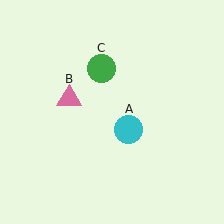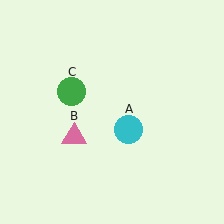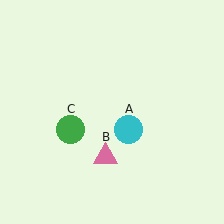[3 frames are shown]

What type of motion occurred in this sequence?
The pink triangle (object B), green circle (object C) rotated counterclockwise around the center of the scene.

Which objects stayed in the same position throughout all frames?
Cyan circle (object A) remained stationary.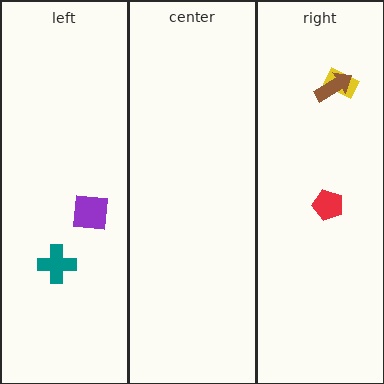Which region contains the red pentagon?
The right region.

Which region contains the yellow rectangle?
The right region.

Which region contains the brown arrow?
The right region.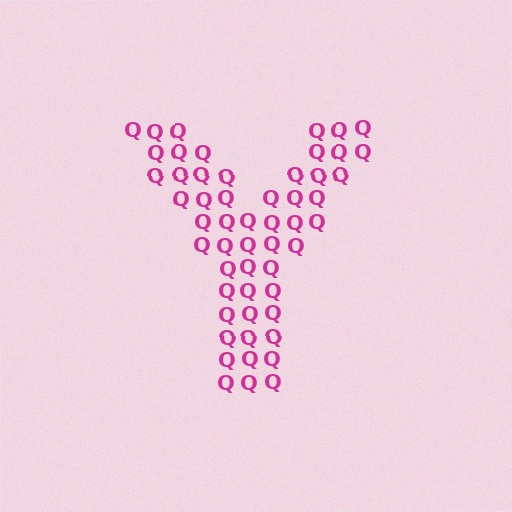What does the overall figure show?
The overall figure shows the letter Y.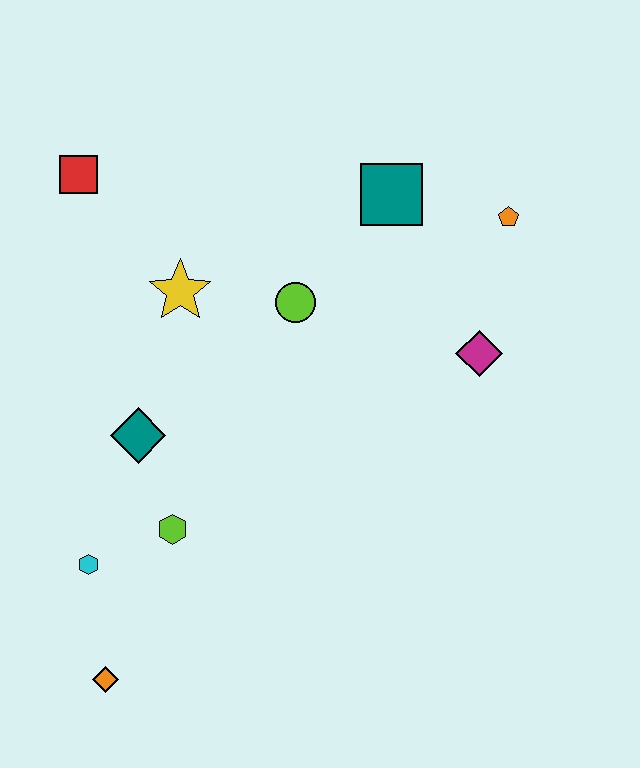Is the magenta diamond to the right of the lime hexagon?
Yes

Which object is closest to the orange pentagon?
The teal square is closest to the orange pentagon.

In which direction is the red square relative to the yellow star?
The red square is above the yellow star.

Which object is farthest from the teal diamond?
The orange pentagon is farthest from the teal diamond.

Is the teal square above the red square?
No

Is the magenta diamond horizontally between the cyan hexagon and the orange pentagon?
Yes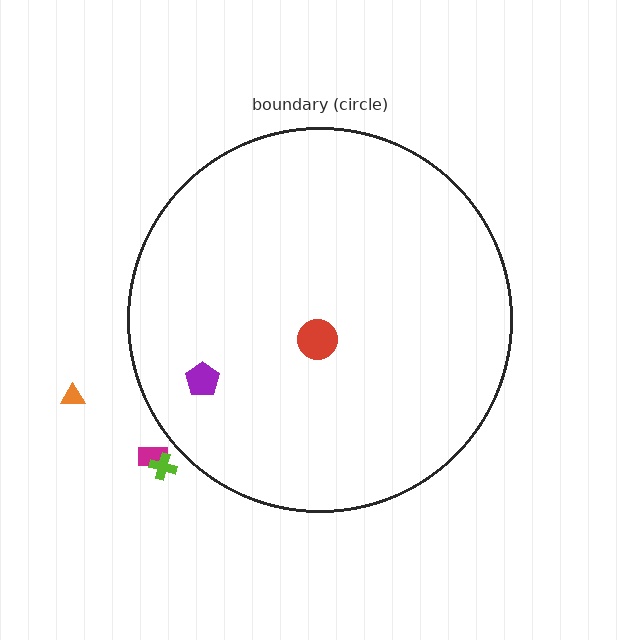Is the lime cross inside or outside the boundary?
Outside.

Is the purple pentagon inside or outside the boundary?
Inside.